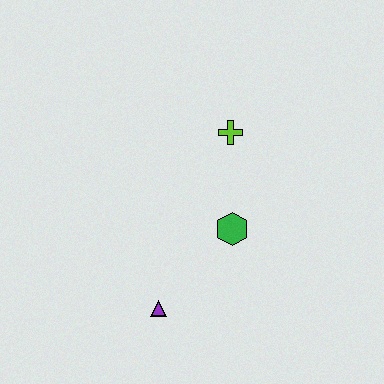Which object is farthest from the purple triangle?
The lime cross is farthest from the purple triangle.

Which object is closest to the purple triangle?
The green hexagon is closest to the purple triangle.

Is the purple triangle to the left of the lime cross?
Yes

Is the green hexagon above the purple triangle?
Yes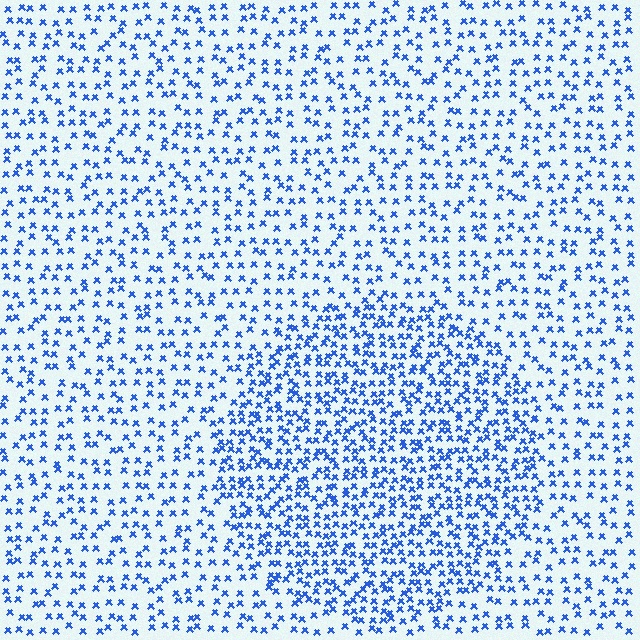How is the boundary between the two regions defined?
The boundary is defined by a change in element density (approximately 1.9x ratio). All elements are the same color, size, and shape.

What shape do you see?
I see a circle.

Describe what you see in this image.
The image contains small blue elements arranged at two different densities. A circle-shaped region is visible where the elements are more densely packed than the surrounding area.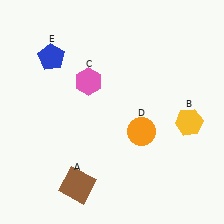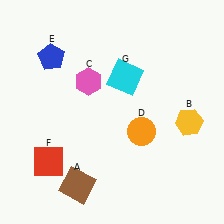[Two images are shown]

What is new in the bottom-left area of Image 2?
A red square (F) was added in the bottom-left area of Image 2.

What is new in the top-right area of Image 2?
A cyan square (G) was added in the top-right area of Image 2.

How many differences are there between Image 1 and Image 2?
There are 2 differences between the two images.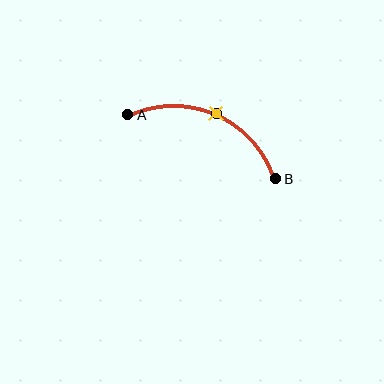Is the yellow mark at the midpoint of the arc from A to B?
Yes. The yellow mark lies on the arc at equal arc-length from both A and B — it is the arc midpoint.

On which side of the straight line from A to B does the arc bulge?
The arc bulges above the straight line connecting A and B.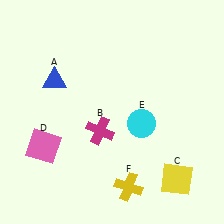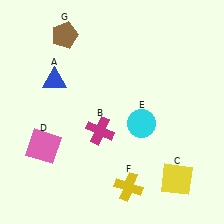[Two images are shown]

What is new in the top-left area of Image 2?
A brown pentagon (G) was added in the top-left area of Image 2.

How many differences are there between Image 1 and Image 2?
There is 1 difference between the two images.